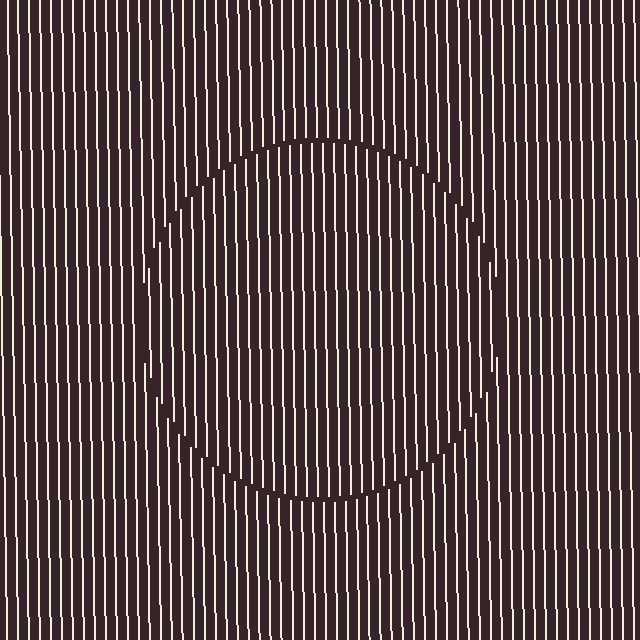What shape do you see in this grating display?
An illusory circle. The interior of the shape contains the same grating, shifted by half a period — the contour is defined by the phase discontinuity where line-ends from the inner and outer gratings abut.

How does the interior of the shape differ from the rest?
The interior of the shape contains the same grating, shifted by half a period — the contour is defined by the phase discontinuity where line-ends from the inner and outer gratings abut.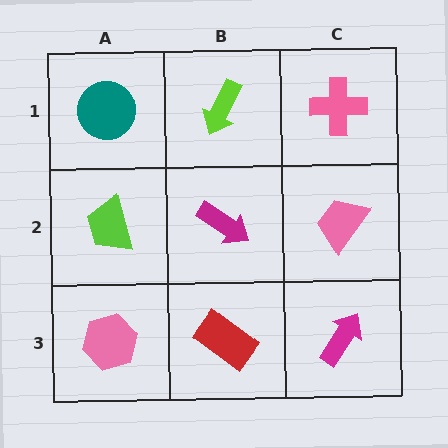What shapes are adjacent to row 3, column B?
A magenta arrow (row 2, column B), a pink hexagon (row 3, column A), a magenta arrow (row 3, column C).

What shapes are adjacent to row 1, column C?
A pink trapezoid (row 2, column C), a lime arrow (row 1, column B).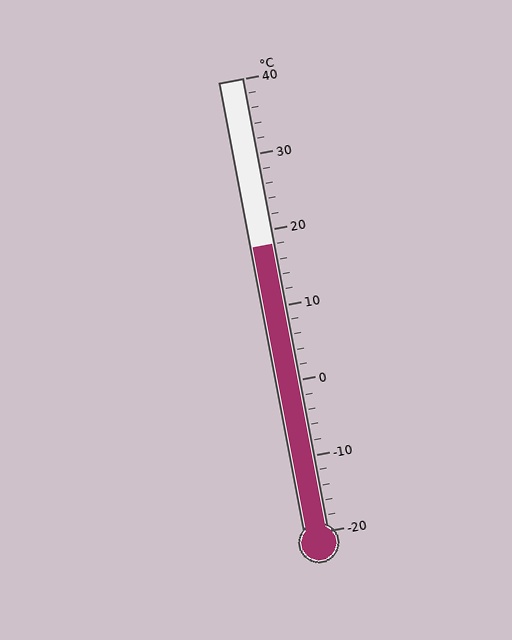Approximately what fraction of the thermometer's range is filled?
The thermometer is filled to approximately 65% of its range.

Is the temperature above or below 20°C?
The temperature is below 20°C.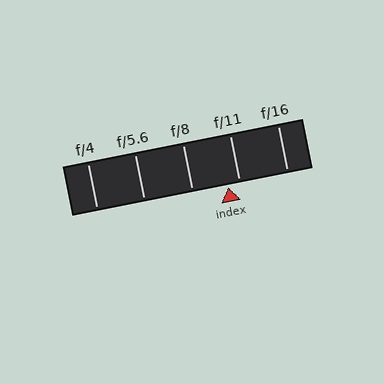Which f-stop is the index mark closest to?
The index mark is closest to f/11.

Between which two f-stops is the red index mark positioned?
The index mark is between f/8 and f/11.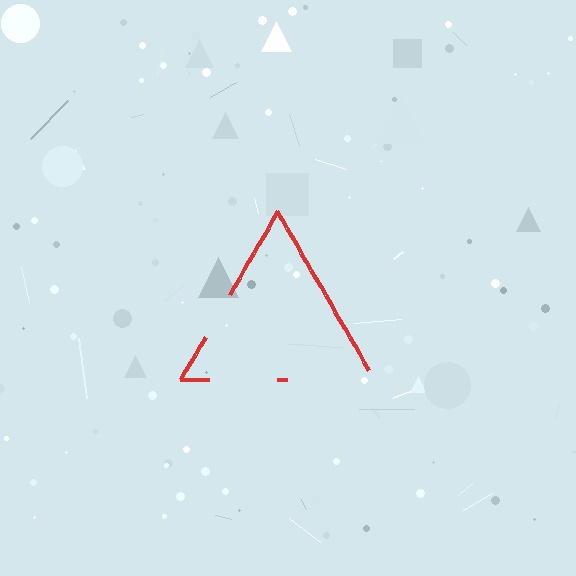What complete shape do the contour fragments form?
The contour fragments form a triangle.